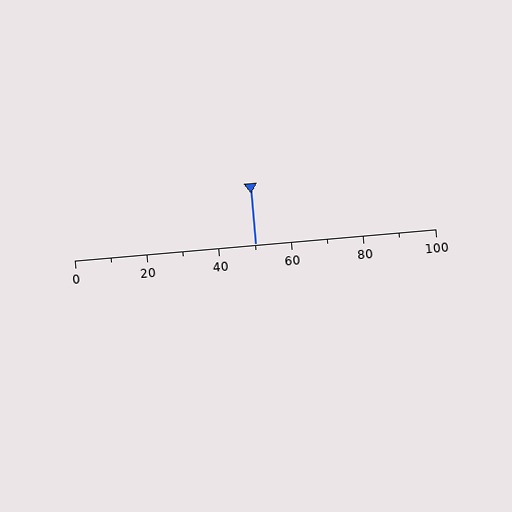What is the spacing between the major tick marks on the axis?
The major ticks are spaced 20 apart.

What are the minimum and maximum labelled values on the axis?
The axis runs from 0 to 100.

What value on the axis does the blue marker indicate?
The marker indicates approximately 50.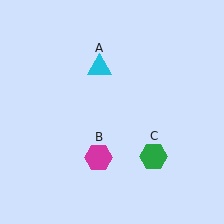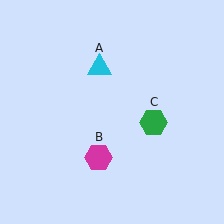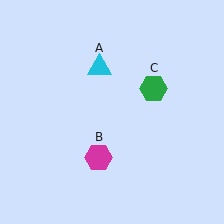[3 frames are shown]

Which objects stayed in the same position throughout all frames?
Cyan triangle (object A) and magenta hexagon (object B) remained stationary.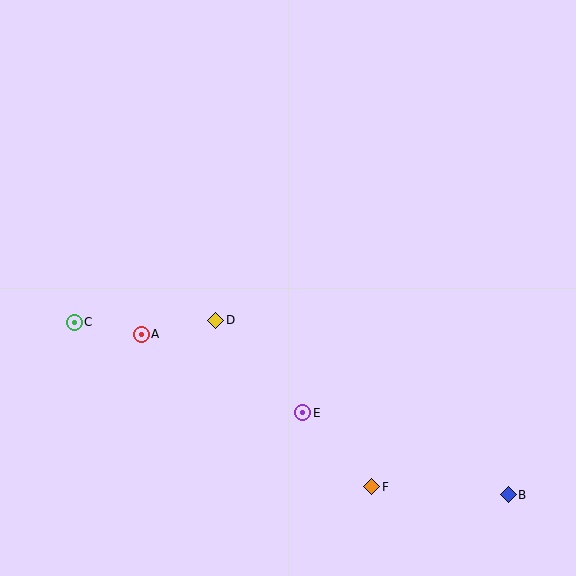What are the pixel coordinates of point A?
Point A is at (141, 334).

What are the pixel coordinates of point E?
Point E is at (303, 413).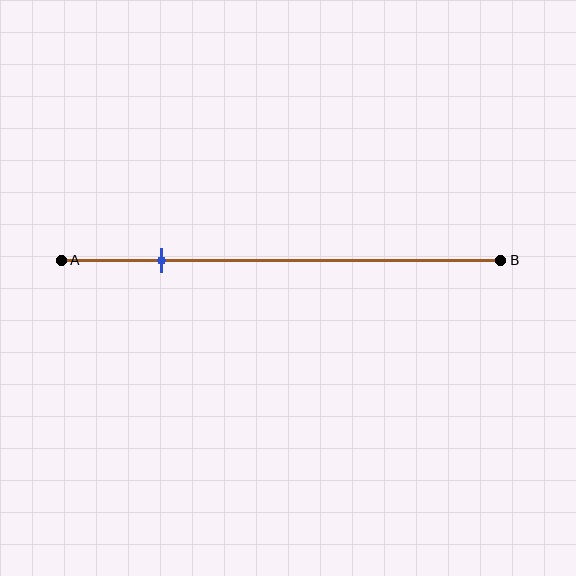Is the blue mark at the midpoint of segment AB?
No, the mark is at about 25% from A, not at the 50% midpoint.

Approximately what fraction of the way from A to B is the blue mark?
The blue mark is approximately 25% of the way from A to B.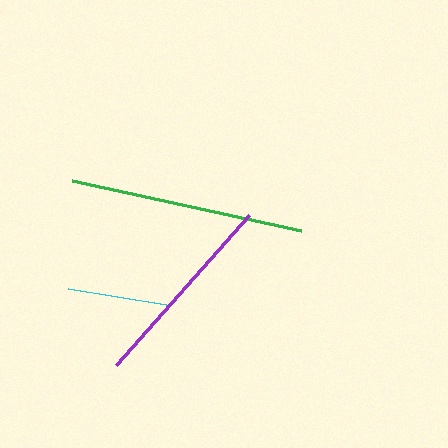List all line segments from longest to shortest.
From longest to shortest: green, purple, cyan.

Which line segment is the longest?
The green line is the longest at approximately 234 pixels.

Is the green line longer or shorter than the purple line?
The green line is longer than the purple line.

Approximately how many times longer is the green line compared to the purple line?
The green line is approximately 1.2 times the length of the purple line.